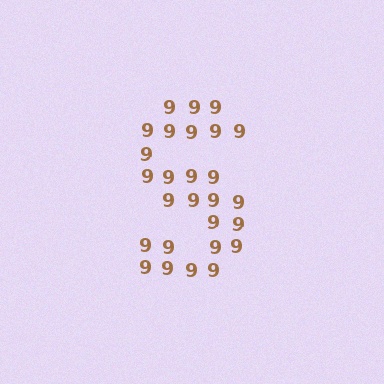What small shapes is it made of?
It is made of small digit 9's.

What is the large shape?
The large shape is the letter S.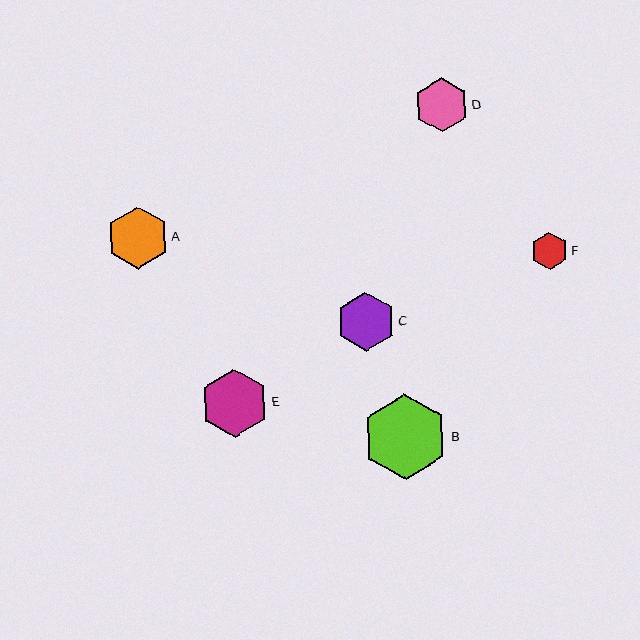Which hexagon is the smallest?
Hexagon F is the smallest with a size of approximately 37 pixels.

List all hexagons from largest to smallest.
From largest to smallest: B, E, A, C, D, F.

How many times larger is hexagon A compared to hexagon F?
Hexagon A is approximately 1.7 times the size of hexagon F.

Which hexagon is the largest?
Hexagon B is the largest with a size of approximately 85 pixels.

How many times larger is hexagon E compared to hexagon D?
Hexagon E is approximately 1.3 times the size of hexagon D.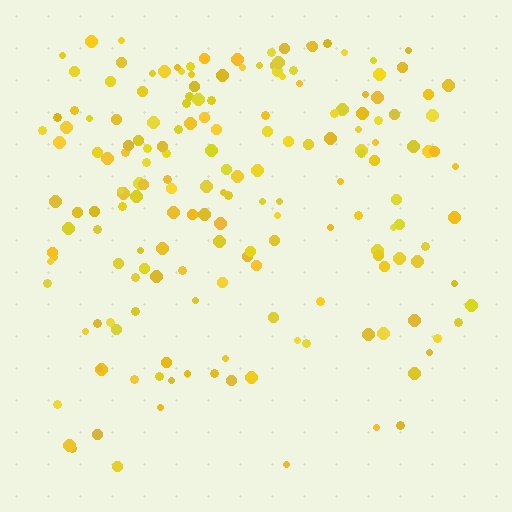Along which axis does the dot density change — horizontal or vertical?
Vertical.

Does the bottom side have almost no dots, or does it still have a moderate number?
Still a moderate number, just noticeably fewer than the top.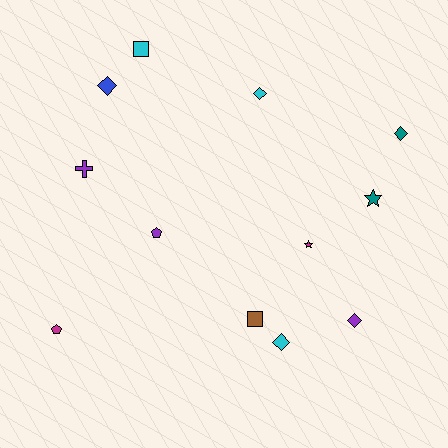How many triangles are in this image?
There are no triangles.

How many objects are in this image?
There are 12 objects.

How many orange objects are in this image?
There are no orange objects.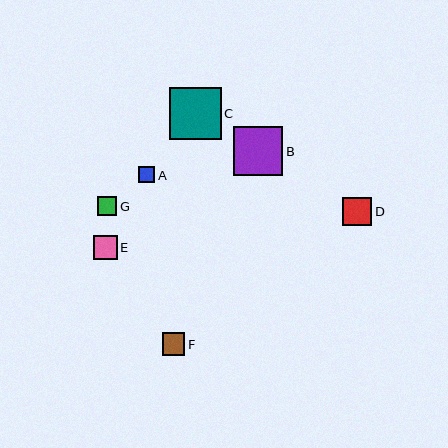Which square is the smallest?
Square A is the smallest with a size of approximately 16 pixels.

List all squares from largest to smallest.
From largest to smallest: C, B, D, E, F, G, A.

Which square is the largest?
Square C is the largest with a size of approximately 52 pixels.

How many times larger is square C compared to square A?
Square C is approximately 3.2 times the size of square A.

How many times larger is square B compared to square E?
Square B is approximately 2.1 times the size of square E.